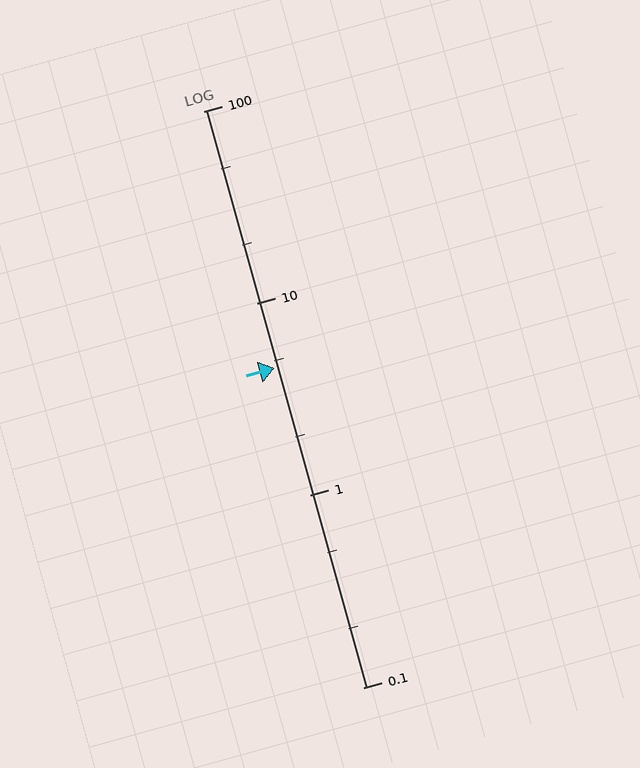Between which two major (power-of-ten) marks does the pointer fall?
The pointer is between 1 and 10.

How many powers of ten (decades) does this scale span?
The scale spans 3 decades, from 0.1 to 100.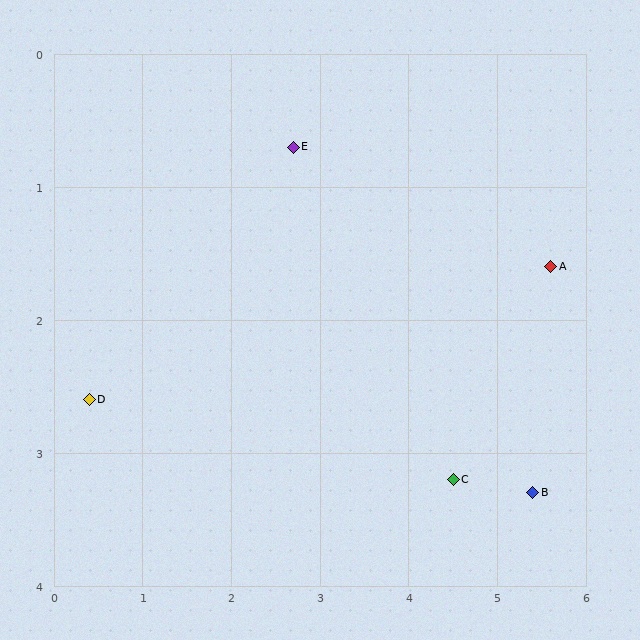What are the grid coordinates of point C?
Point C is at approximately (4.5, 3.2).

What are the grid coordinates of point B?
Point B is at approximately (5.4, 3.3).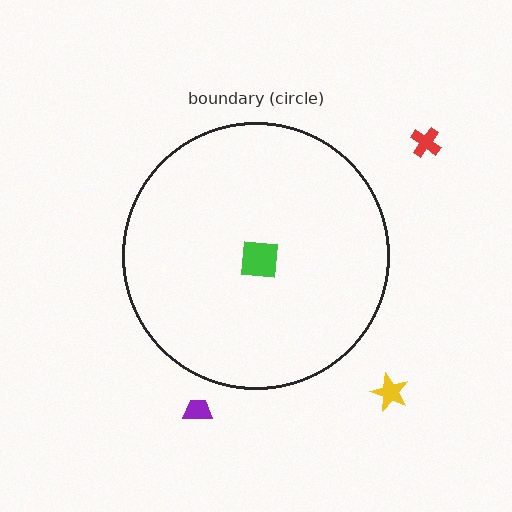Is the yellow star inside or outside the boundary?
Outside.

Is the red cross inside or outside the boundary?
Outside.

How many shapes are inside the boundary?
1 inside, 3 outside.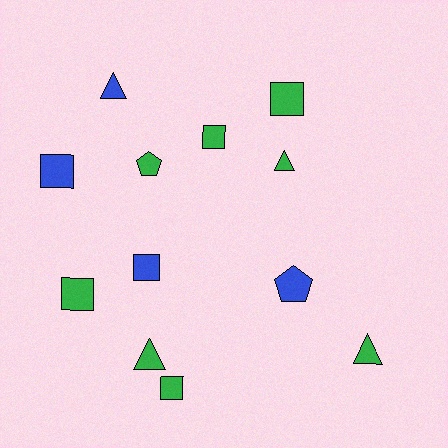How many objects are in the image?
There are 12 objects.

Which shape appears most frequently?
Square, with 6 objects.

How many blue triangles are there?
There is 1 blue triangle.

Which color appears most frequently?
Green, with 8 objects.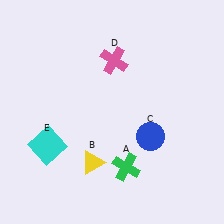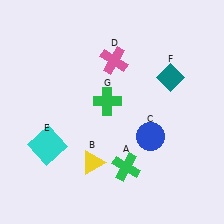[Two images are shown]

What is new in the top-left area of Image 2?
A green cross (G) was added in the top-left area of Image 2.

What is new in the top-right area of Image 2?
A teal diamond (F) was added in the top-right area of Image 2.